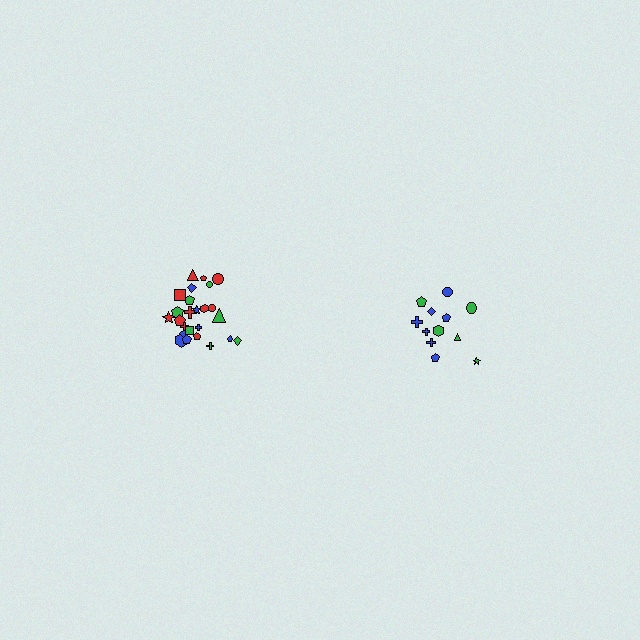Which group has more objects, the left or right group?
The left group.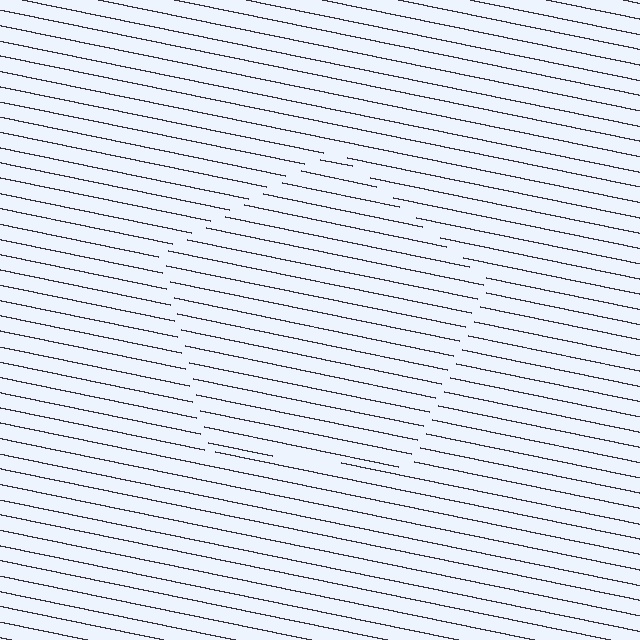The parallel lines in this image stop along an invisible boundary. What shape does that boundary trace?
An illusory pentagon. The interior of the shape contains the same grating, shifted by half a period — the contour is defined by the phase discontinuity where line-ends from the inner and outer gratings abut.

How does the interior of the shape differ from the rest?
The interior of the shape contains the same grating, shifted by half a period — the contour is defined by the phase discontinuity where line-ends from the inner and outer gratings abut.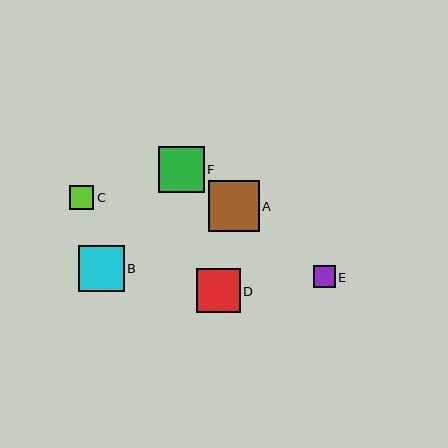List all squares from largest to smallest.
From largest to smallest: A, B, F, D, C, E.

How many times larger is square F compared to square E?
Square F is approximately 2.1 times the size of square E.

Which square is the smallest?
Square E is the smallest with a size of approximately 22 pixels.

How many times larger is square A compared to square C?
Square A is approximately 2.1 times the size of square C.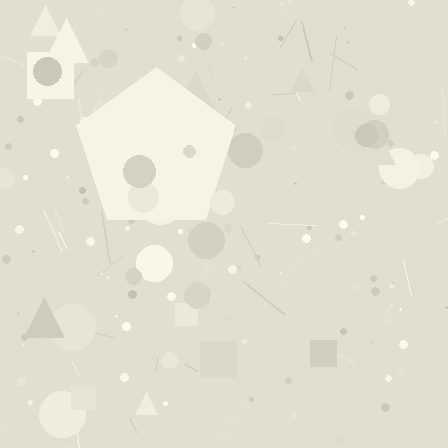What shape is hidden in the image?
A pentagon is hidden in the image.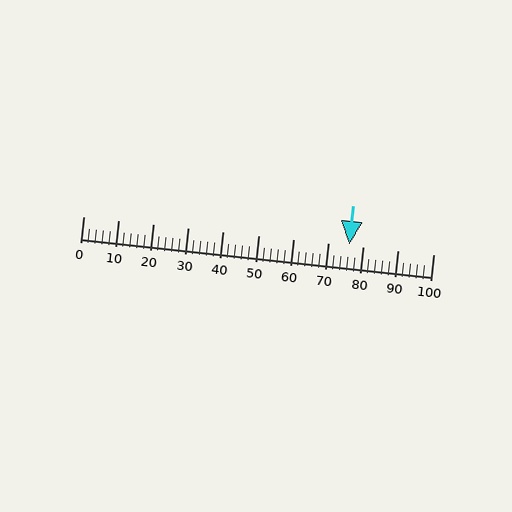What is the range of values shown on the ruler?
The ruler shows values from 0 to 100.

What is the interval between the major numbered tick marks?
The major tick marks are spaced 10 units apart.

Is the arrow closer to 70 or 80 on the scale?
The arrow is closer to 80.